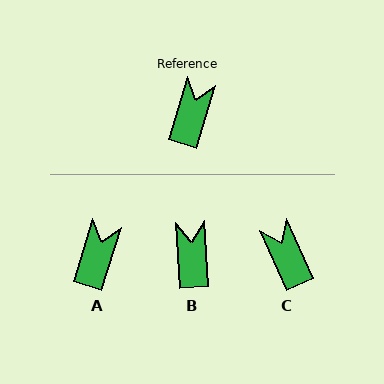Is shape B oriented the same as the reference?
No, it is off by about 21 degrees.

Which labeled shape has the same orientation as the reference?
A.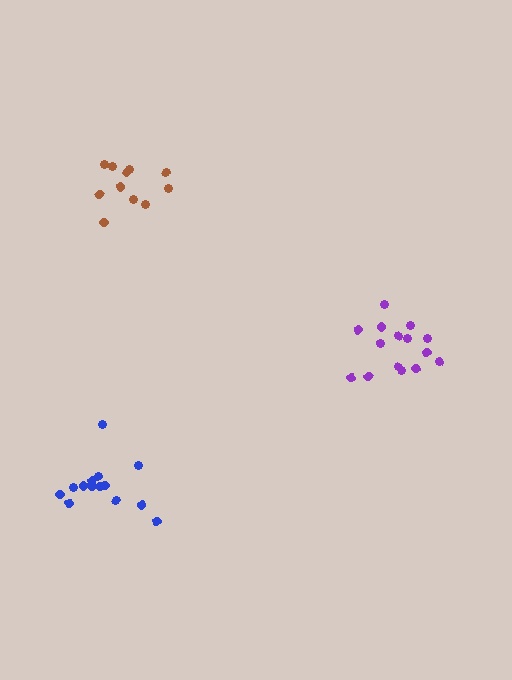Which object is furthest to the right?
The purple cluster is rightmost.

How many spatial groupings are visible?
There are 3 spatial groupings.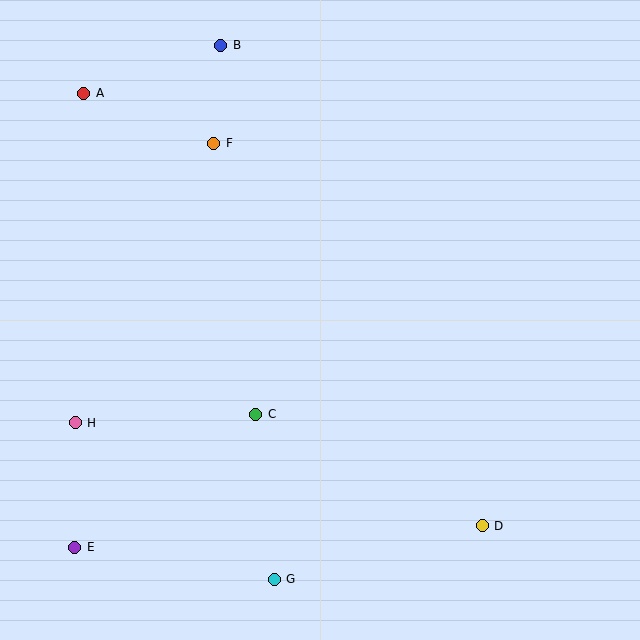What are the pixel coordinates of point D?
Point D is at (482, 526).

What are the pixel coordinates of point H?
Point H is at (75, 423).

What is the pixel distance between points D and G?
The distance between D and G is 215 pixels.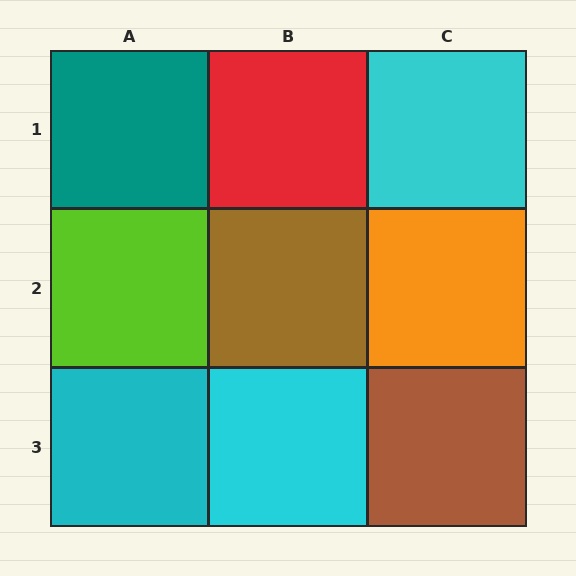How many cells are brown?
2 cells are brown.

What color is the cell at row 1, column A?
Teal.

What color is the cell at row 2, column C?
Orange.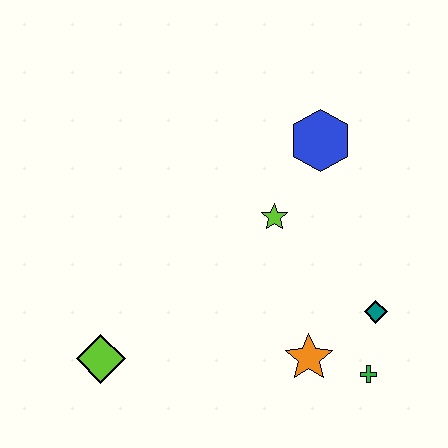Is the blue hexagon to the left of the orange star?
No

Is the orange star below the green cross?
No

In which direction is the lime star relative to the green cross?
The lime star is above the green cross.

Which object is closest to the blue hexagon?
The lime star is closest to the blue hexagon.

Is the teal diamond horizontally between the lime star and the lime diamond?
No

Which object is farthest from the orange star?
The blue hexagon is farthest from the orange star.